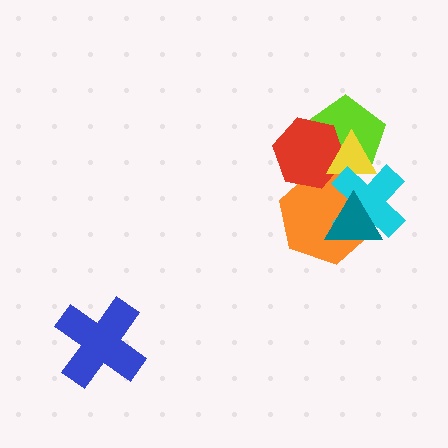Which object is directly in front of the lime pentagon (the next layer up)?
The orange hexagon is directly in front of the lime pentagon.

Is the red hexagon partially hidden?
Yes, it is partially covered by another shape.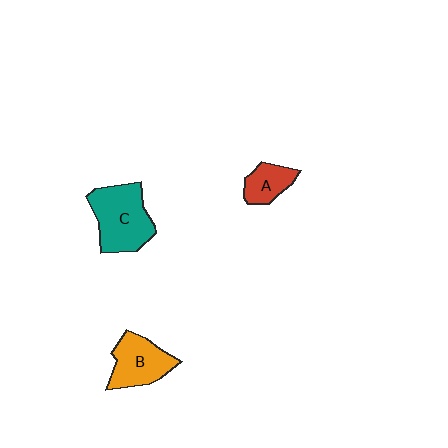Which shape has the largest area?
Shape C (teal).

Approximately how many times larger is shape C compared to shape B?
Approximately 1.3 times.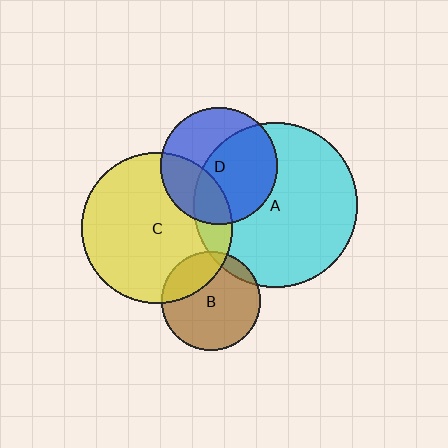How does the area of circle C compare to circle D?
Approximately 1.7 times.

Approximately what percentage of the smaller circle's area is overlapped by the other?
Approximately 10%.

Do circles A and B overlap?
Yes.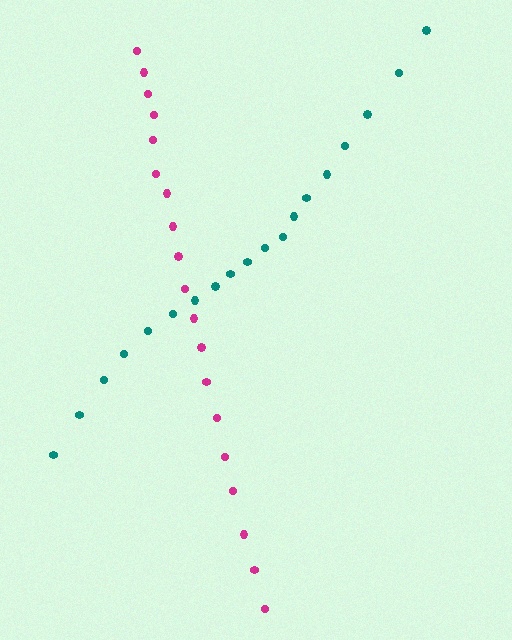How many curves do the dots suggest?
There are 2 distinct paths.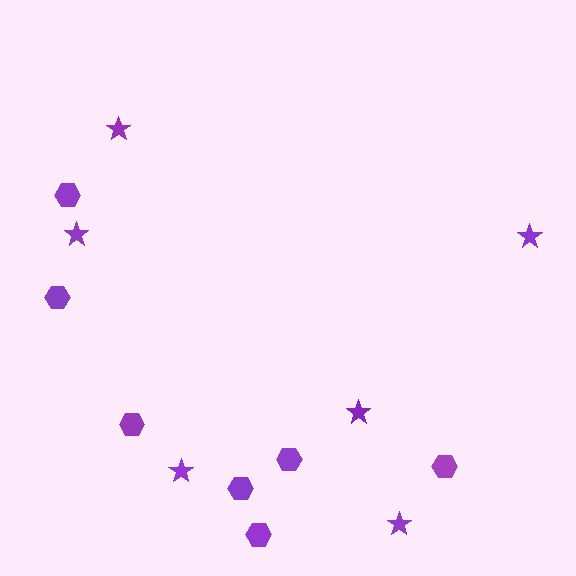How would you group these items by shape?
There are 2 groups: one group of stars (6) and one group of hexagons (7).